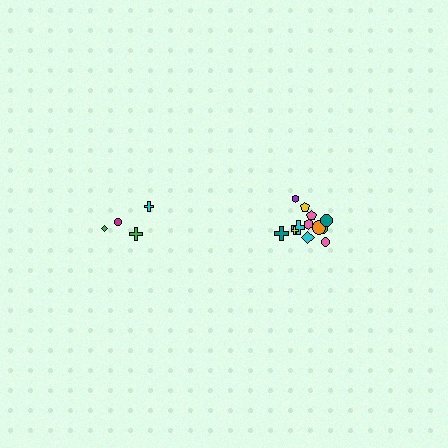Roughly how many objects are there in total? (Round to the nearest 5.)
Roughly 15 objects in total.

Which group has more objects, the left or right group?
The right group.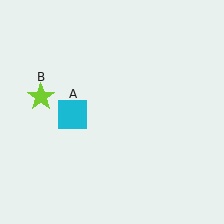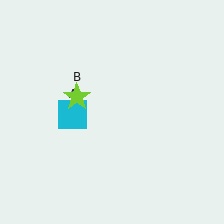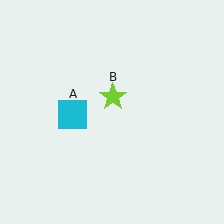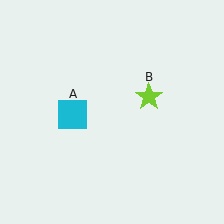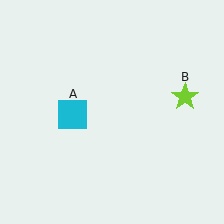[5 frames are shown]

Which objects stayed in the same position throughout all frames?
Cyan square (object A) remained stationary.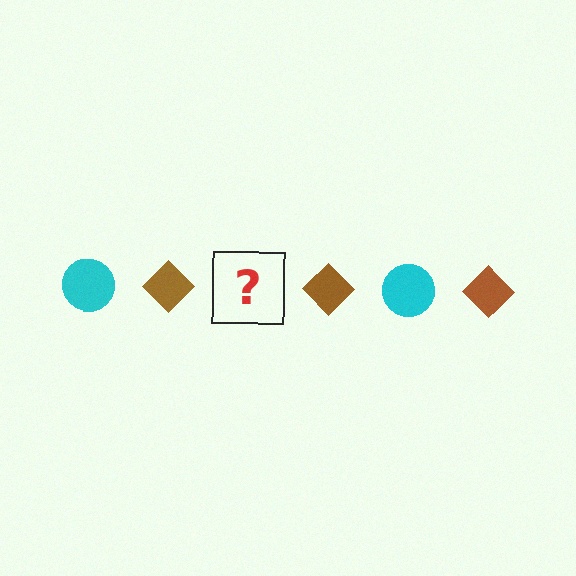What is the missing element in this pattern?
The missing element is a cyan circle.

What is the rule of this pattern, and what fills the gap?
The rule is that the pattern alternates between cyan circle and brown diamond. The gap should be filled with a cyan circle.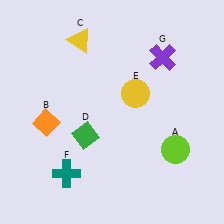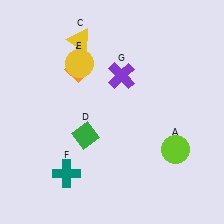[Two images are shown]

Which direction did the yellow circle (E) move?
The yellow circle (E) moved left.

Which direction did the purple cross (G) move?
The purple cross (G) moved left.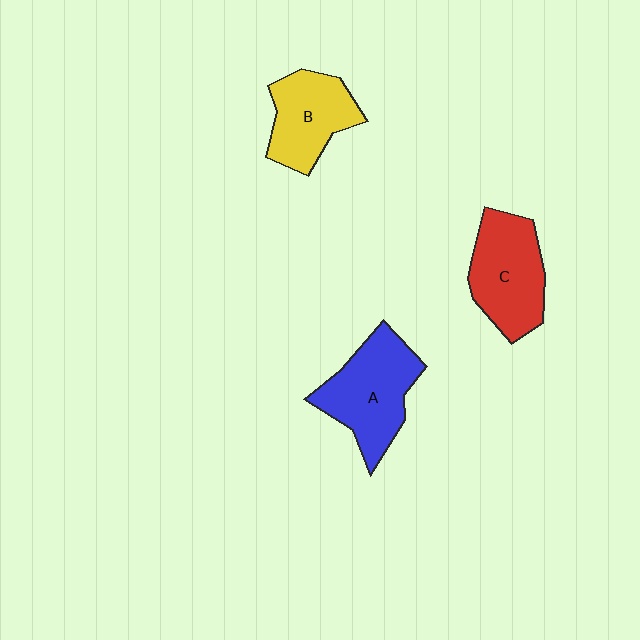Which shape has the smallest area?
Shape B (yellow).